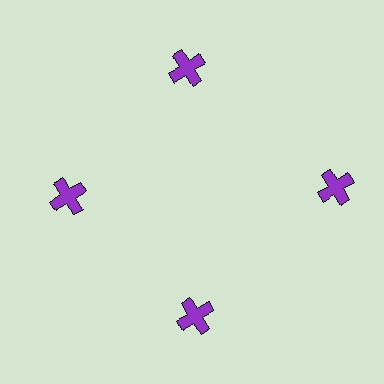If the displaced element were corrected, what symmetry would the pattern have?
It would have 4-fold rotational symmetry — the pattern would map onto itself every 90 degrees.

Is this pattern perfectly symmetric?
No. The 4 purple crosses are arranged in a ring, but one element near the 3 o'clock position is pushed outward from the center, breaking the 4-fold rotational symmetry.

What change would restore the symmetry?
The symmetry would be restored by moving it inward, back onto the ring so that all 4 crosses sit at equal angles and equal distance from the center.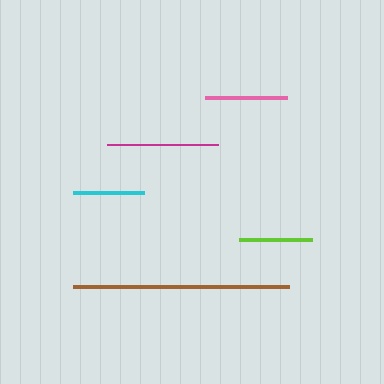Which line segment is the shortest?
The cyan line is the shortest at approximately 71 pixels.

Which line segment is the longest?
The brown line is the longest at approximately 216 pixels.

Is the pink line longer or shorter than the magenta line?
The magenta line is longer than the pink line.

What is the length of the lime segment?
The lime segment is approximately 73 pixels long.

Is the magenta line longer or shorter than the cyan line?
The magenta line is longer than the cyan line.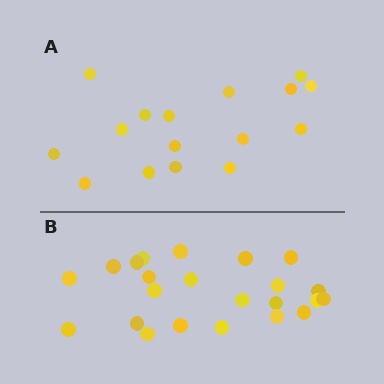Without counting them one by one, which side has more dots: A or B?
Region B (the bottom region) has more dots.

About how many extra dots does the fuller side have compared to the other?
Region B has roughly 8 or so more dots than region A.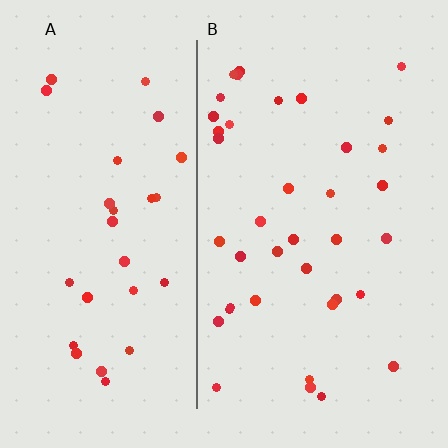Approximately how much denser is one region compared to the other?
Approximately 1.3× — region B over region A.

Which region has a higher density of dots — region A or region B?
B (the right).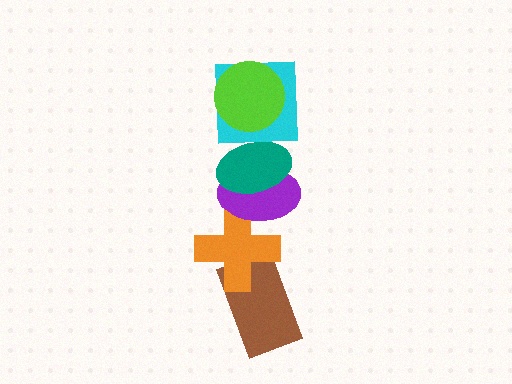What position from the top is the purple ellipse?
The purple ellipse is 4th from the top.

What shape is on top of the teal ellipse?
The cyan square is on top of the teal ellipse.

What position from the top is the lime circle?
The lime circle is 1st from the top.